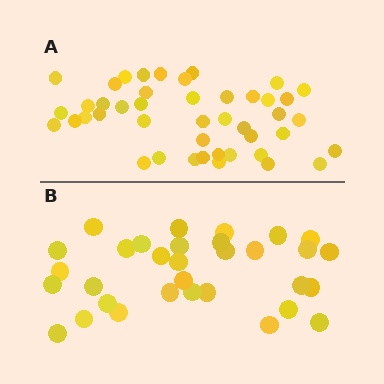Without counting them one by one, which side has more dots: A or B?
Region A (the top region) has more dots.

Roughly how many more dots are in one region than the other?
Region A has roughly 12 or so more dots than region B.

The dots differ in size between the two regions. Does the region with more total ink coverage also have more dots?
No. Region B has more total ink coverage because its dots are larger, but region A actually contains more individual dots. Total area can be misleading — the number of items is what matters here.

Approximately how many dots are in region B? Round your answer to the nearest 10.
About 30 dots. (The exact count is 32, which rounds to 30.)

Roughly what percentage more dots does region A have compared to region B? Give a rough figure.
About 40% more.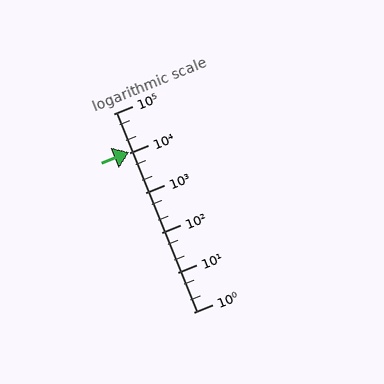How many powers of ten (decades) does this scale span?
The scale spans 5 decades, from 1 to 100000.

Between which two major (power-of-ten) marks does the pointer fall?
The pointer is between 10000 and 100000.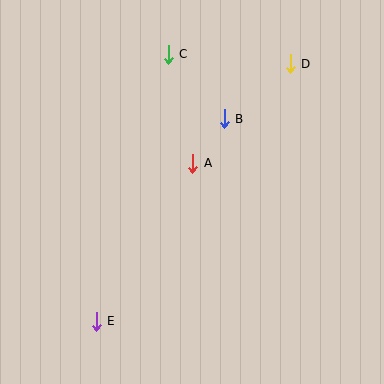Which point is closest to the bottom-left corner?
Point E is closest to the bottom-left corner.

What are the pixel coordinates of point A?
Point A is at (193, 163).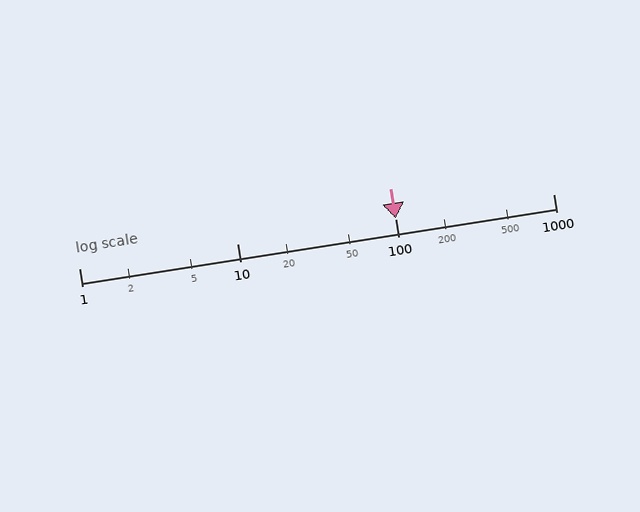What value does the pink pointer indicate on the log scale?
The pointer indicates approximately 100.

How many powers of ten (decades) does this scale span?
The scale spans 3 decades, from 1 to 1000.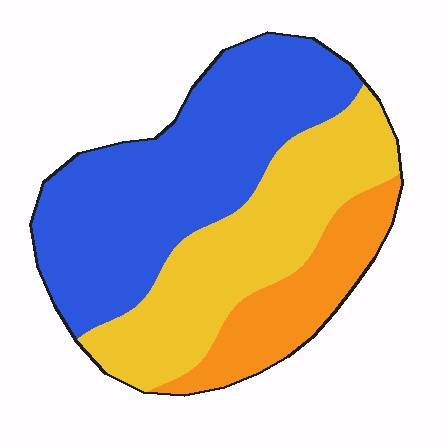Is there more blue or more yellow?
Blue.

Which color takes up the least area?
Orange, at roughly 20%.